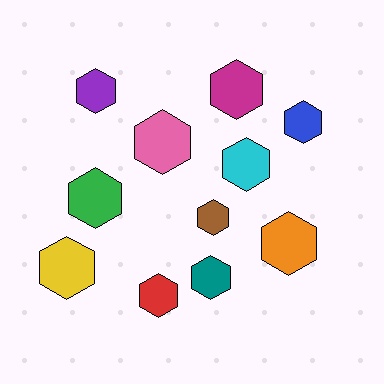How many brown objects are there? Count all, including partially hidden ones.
There is 1 brown object.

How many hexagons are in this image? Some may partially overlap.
There are 11 hexagons.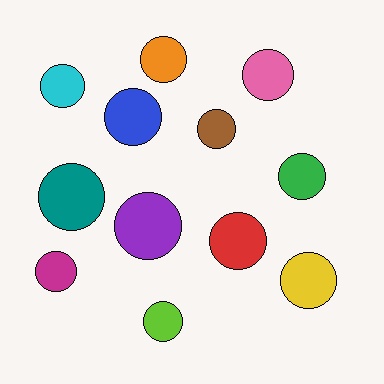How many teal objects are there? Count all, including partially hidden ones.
There is 1 teal object.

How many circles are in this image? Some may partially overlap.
There are 12 circles.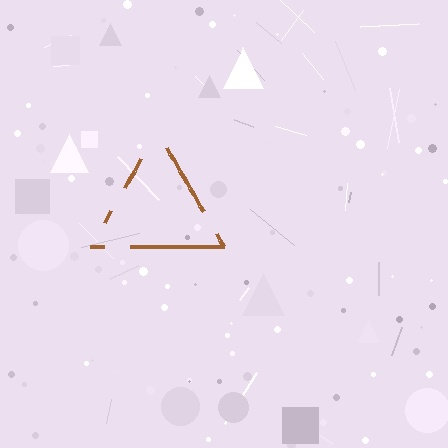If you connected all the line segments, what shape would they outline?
They would outline a triangle.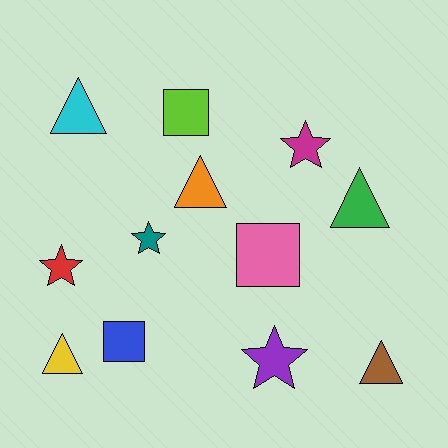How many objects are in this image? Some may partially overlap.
There are 12 objects.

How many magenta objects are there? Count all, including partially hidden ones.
There is 1 magenta object.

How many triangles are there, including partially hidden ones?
There are 5 triangles.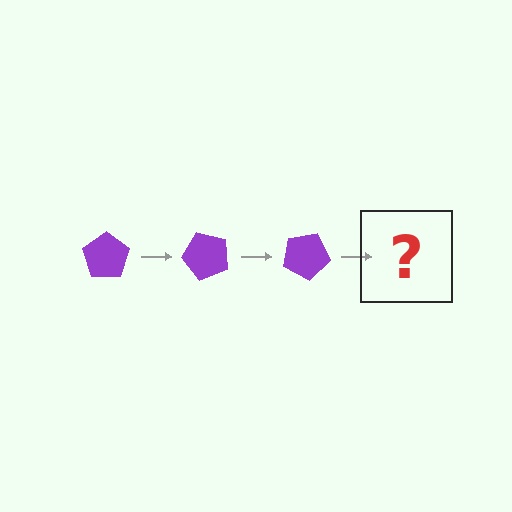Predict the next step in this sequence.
The next step is a purple pentagon rotated 150 degrees.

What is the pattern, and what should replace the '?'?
The pattern is that the pentagon rotates 50 degrees each step. The '?' should be a purple pentagon rotated 150 degrees.